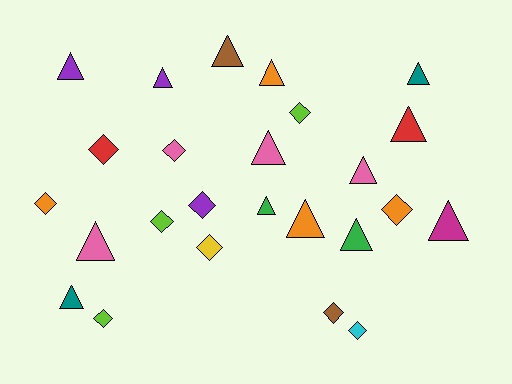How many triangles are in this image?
There are 14 triangles.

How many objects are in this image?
There are 25 objects.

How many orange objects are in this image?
There are 4 orange objects.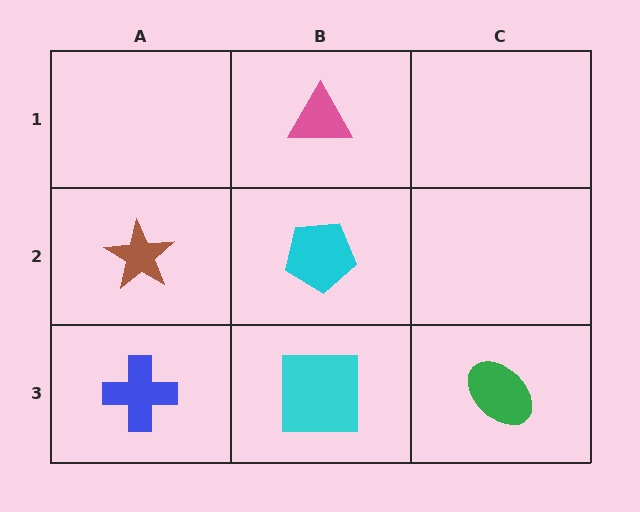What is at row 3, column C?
A green ellipse.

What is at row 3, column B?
A cyan square.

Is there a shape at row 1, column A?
No, that cell is empty.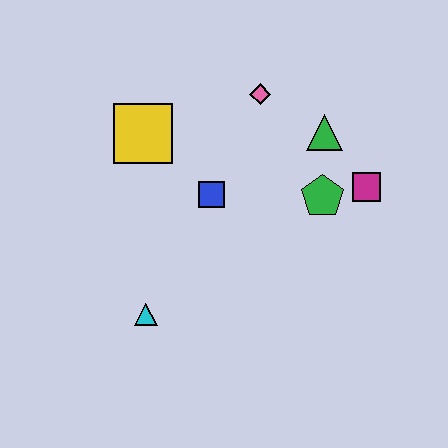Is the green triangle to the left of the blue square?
No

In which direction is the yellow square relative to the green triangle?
The yellow square is to the left of the green triangle.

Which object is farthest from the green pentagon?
The cyan triangle is farthest from the green pentagon.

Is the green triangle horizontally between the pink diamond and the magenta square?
Yes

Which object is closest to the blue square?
The yellow square is closest to the blue square.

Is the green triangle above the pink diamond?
No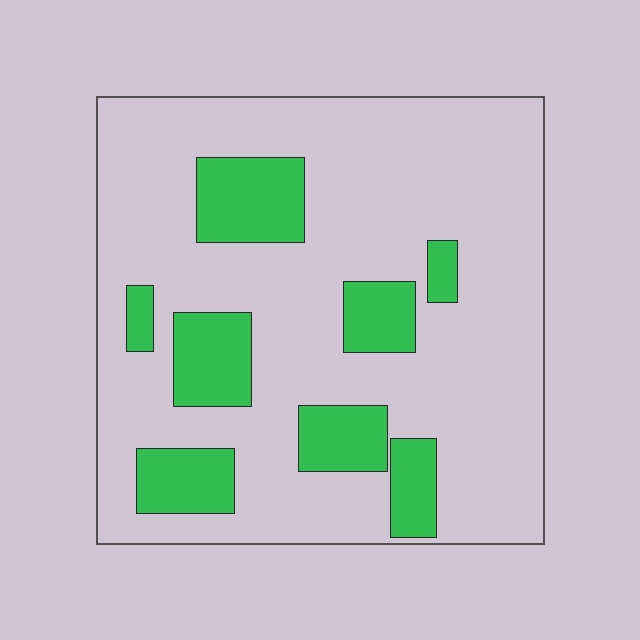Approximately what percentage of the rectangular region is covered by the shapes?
Approximately 20%.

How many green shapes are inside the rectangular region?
8.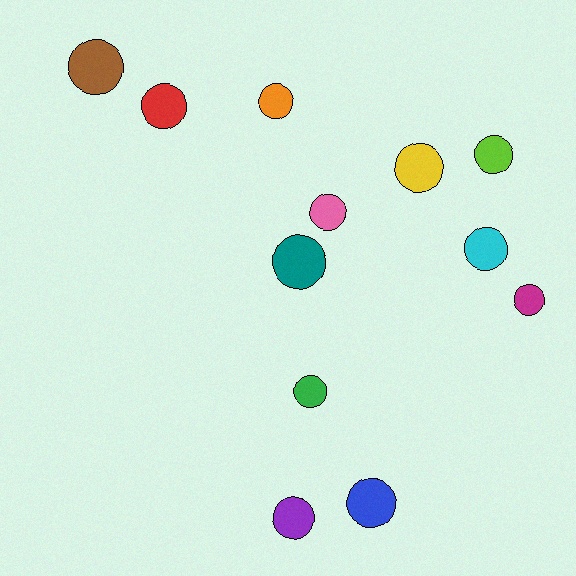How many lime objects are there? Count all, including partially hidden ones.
There is 1 lime object.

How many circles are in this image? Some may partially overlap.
There are 12 circles.